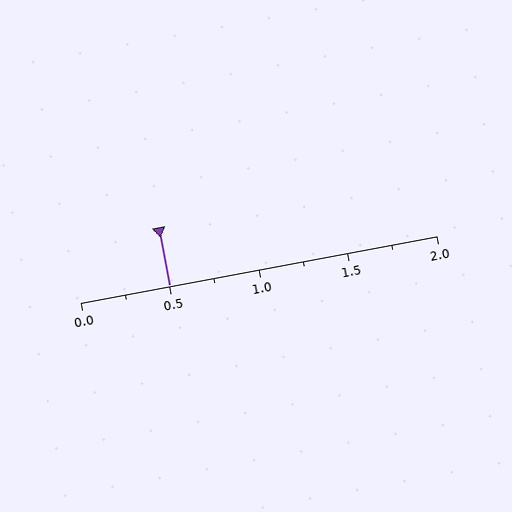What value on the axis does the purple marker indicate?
The marker indicates approximately 0.5.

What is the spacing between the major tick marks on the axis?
The major ticks are spaced 0.5 apart.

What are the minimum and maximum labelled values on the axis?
The axis runs from 0.0 to 2.0.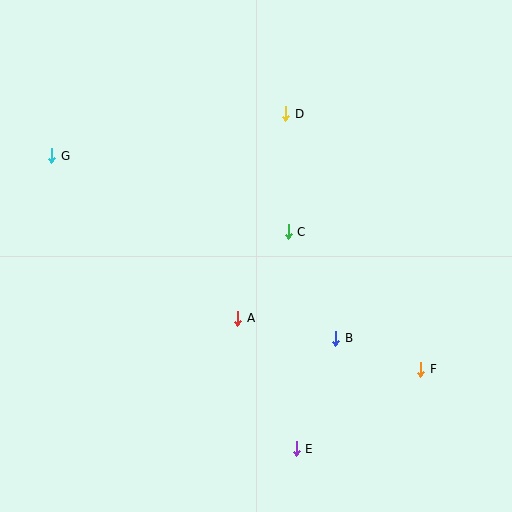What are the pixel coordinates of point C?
Point C is at (288, 232).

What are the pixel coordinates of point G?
Point G is at (52, 156).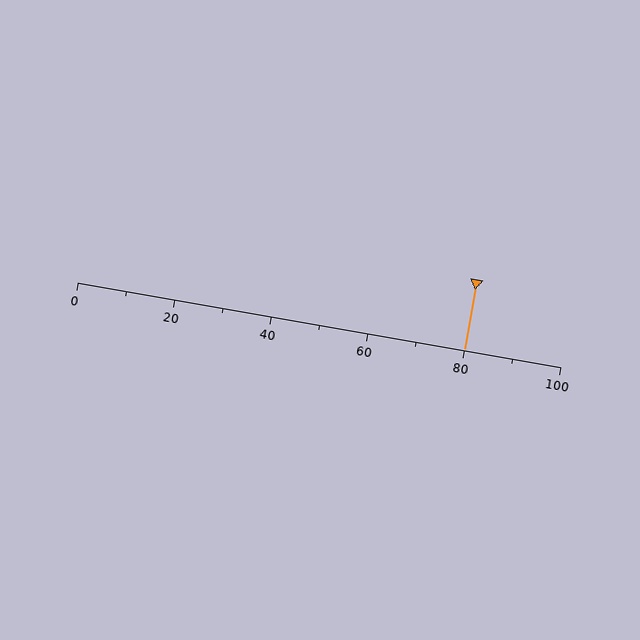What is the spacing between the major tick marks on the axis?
The major ticks are spaced 20 apart.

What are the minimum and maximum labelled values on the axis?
The axis runs from 0 to 100.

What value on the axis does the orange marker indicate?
The marker indicates approximately 80.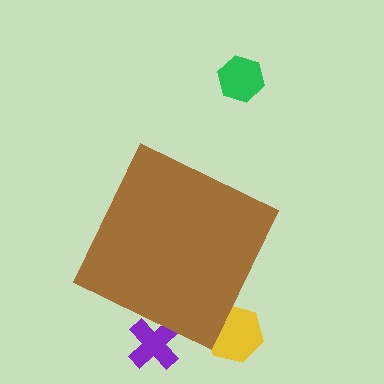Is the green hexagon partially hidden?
No, the green hexagon is fully visible.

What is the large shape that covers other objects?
A brown diamond.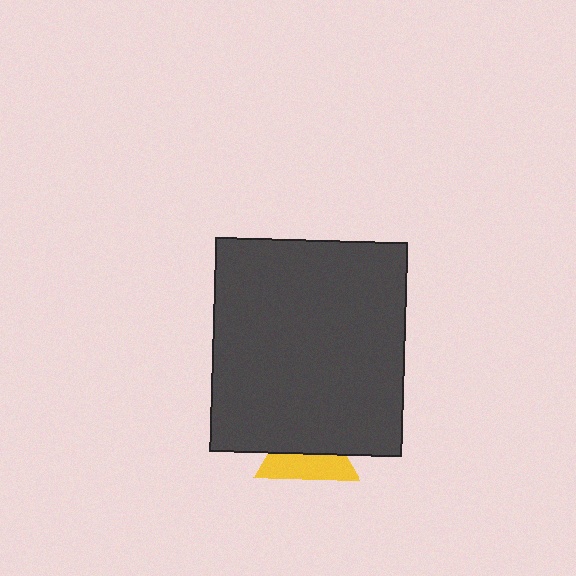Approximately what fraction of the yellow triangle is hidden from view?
Roughly 52% of the yellow triangle is hidden behind the dark gray rectangle.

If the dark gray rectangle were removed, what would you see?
You would see the complete yellow triangle.